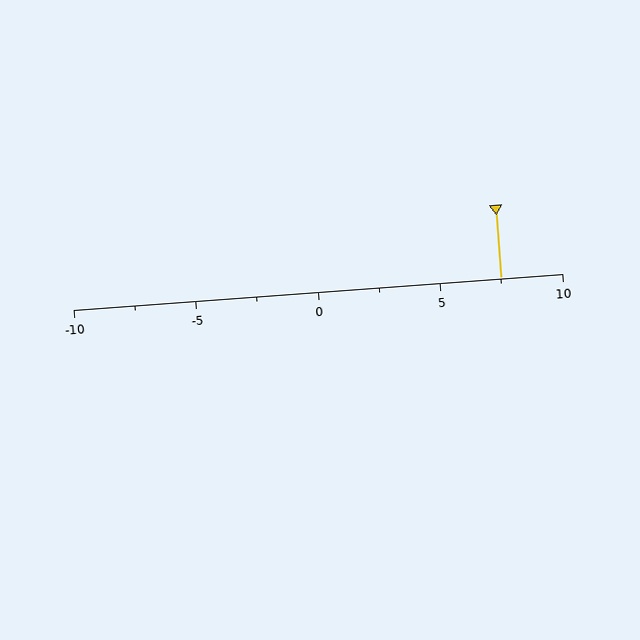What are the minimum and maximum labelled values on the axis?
The axis runs from -10 to 10.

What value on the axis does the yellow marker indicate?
The marker indicates approximately 7.5.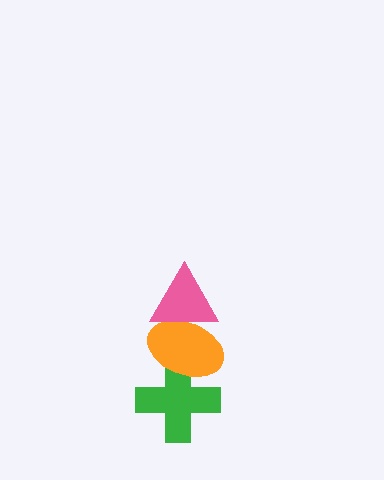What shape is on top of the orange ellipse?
The pink triangle is on top of the orange ellipse.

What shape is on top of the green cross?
The orange ellipse is on top of the green cross.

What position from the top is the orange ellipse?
The orange ellipse is 2nd from the top.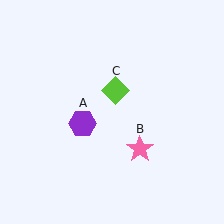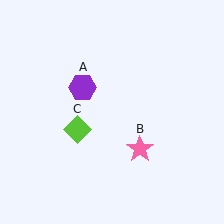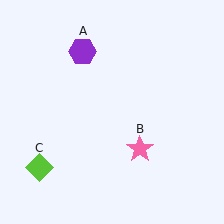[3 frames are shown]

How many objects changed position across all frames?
2 objects changed position: purple hexagon (object A), lime diamond (object C).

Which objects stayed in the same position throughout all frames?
Pink star (object B) remained stationary.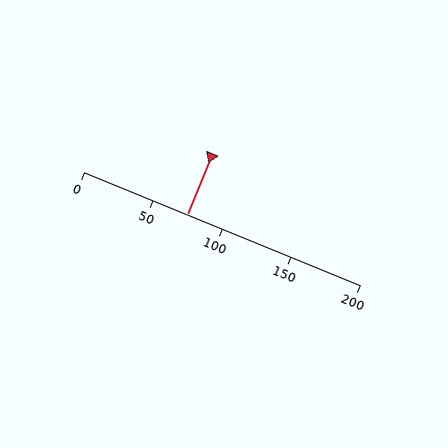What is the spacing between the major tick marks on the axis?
The major ticks are spaced 50 apart.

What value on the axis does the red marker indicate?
The marker indicates approximately 75.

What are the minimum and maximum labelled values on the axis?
The axis runs from 0 to 200.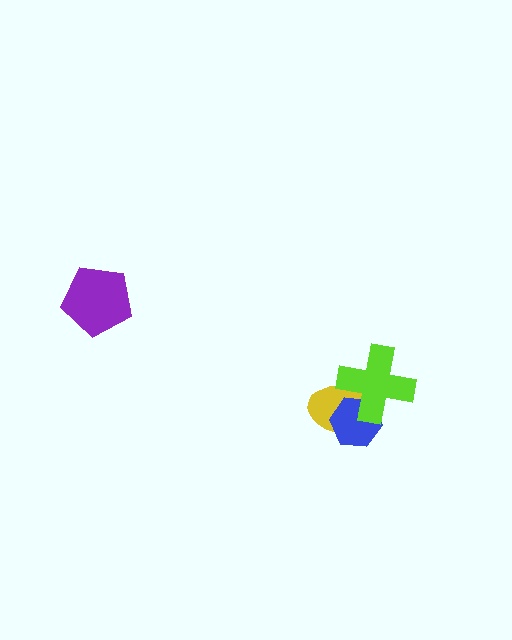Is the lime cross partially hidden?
No, no other shape covers it.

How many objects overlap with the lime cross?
2 objects overlap with the lime cross.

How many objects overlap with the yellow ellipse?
2 objects overlap with the yellow ellipse.